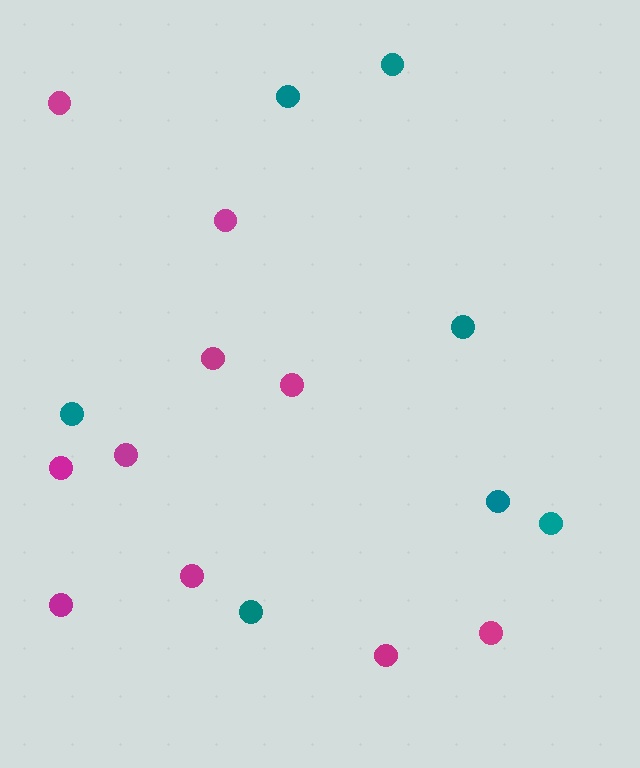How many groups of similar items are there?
There are 2 groups: one group of teal circles (7) and one group of magenta circles (10).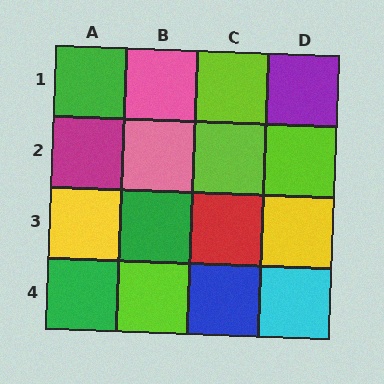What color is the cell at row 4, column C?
Blue.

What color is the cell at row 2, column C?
Lime.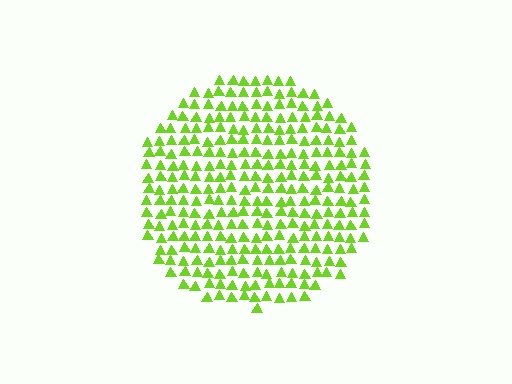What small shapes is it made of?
It is made of small triangles.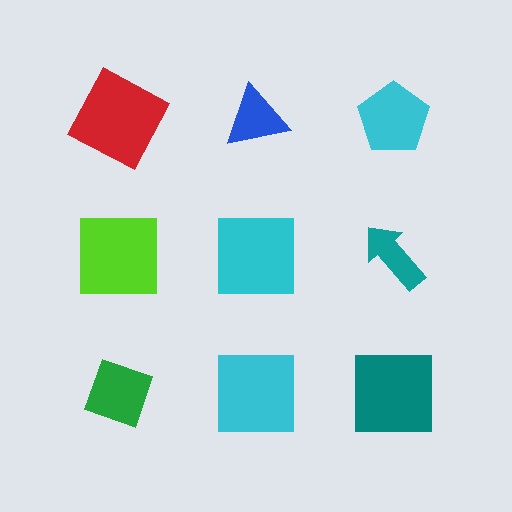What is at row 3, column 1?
A green diamond.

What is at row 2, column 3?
A teal arrow.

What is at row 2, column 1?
A lime square.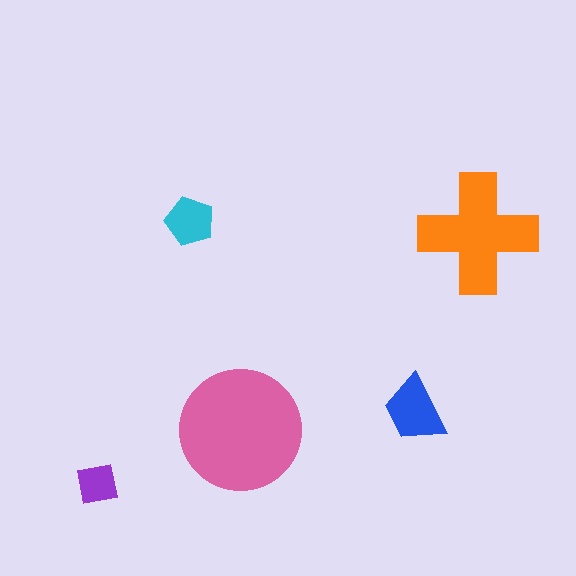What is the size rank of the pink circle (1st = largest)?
1st.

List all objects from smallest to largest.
The purple square, the cyan pentagon, the blue trapezoid, the orange cross, the pink circle.